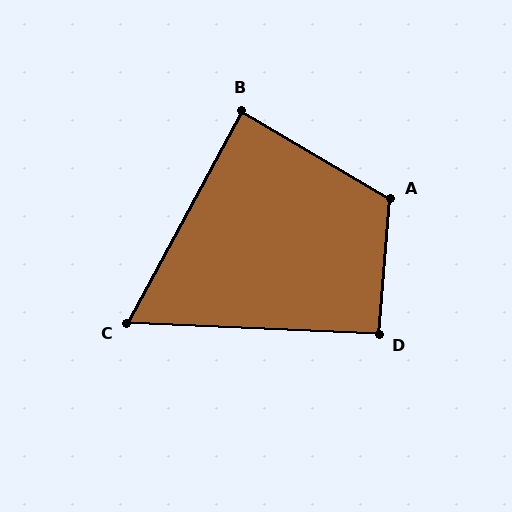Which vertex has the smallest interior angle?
C, at approximately 64 degrees.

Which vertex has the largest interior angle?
A, at approximately 116 degrees.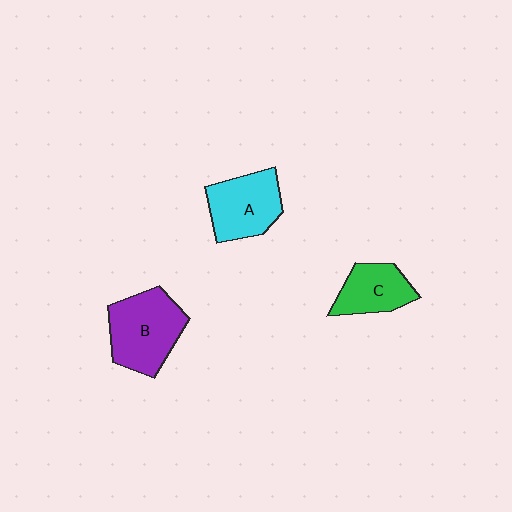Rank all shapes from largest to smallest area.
From largest to smallest: B (purple), A (cyan), C (green).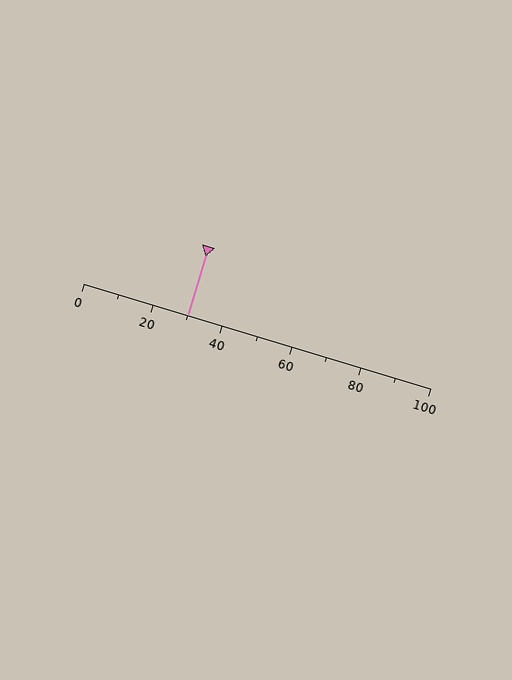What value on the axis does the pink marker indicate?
The marker indicates approximately 30.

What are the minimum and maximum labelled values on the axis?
The axis runs from 0 to 100.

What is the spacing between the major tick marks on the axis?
The major ticks are spaced 20 apart.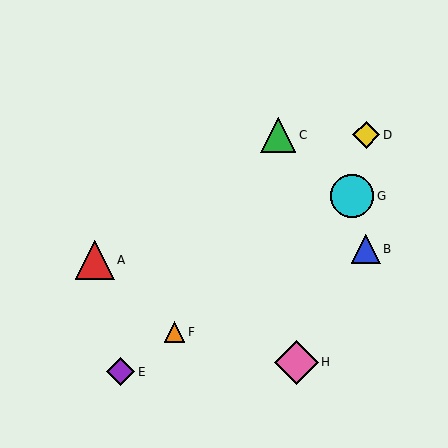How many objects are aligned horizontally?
2 objects (C, D) are aligned horizontally.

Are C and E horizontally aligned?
No, C is at y≈135 and E is at y≈372.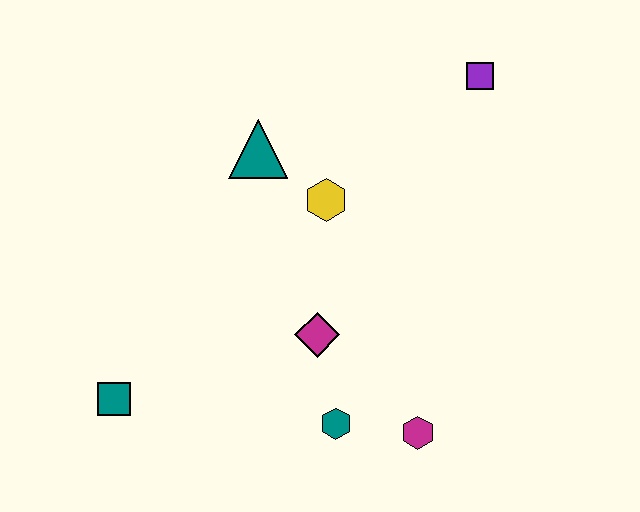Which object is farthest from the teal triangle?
The magenta hexagon is farthest from the teal triangle.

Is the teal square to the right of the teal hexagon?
No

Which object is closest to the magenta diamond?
The teal hexagon is closest to the magenta diamond.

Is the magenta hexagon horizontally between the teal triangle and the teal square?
No